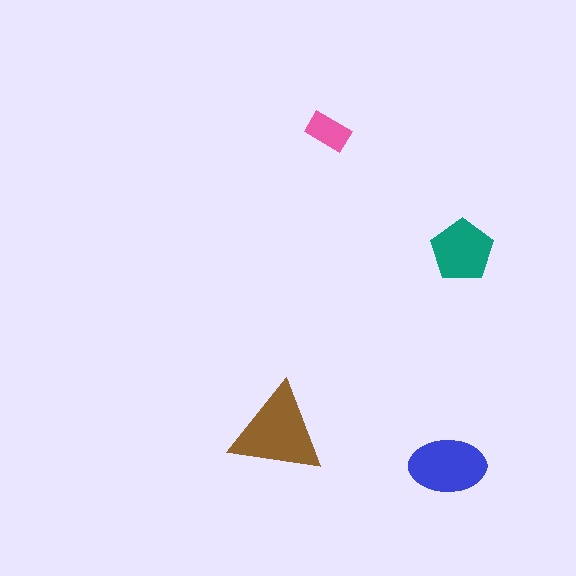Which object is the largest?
The brown triangle.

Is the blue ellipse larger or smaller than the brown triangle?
Smaller.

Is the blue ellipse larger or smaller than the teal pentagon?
Larger.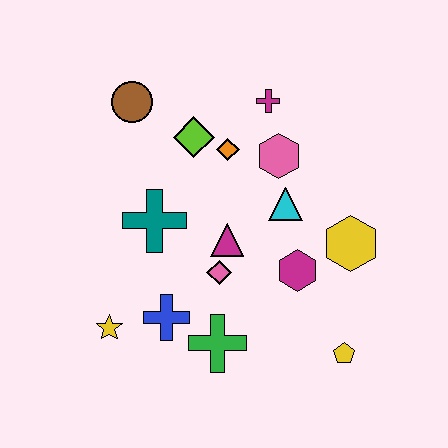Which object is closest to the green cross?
The blue cross is closest to the green cross.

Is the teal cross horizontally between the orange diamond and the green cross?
No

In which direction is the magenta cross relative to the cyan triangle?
The magenta cross is above the cyan triangle.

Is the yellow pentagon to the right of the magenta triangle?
Yes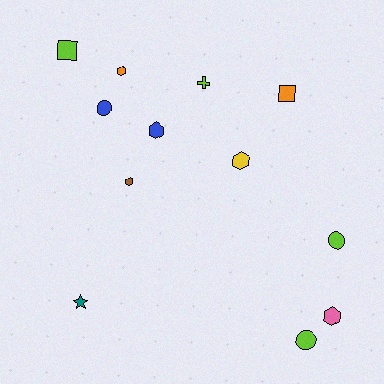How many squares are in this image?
There are 2 squares.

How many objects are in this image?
There are 12 objects.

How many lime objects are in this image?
There are 4 lime objects.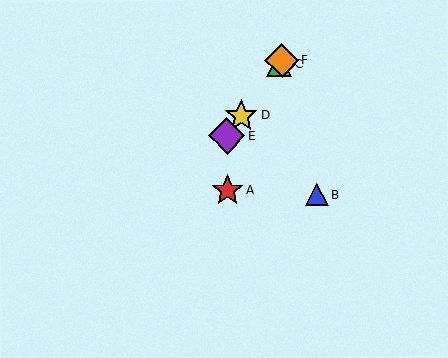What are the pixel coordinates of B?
Object B is at (317, 194).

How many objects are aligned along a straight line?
4 objects (C, D, E, F) are aligned along a straight line.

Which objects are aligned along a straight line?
Objects C, D, E, F are aligned along a straight line.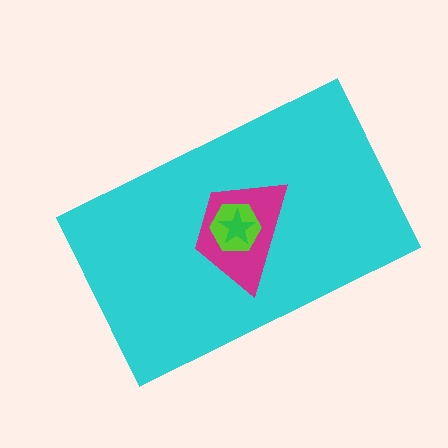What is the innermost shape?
The green star.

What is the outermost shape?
The cyan rectangle.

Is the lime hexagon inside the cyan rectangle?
Yes.